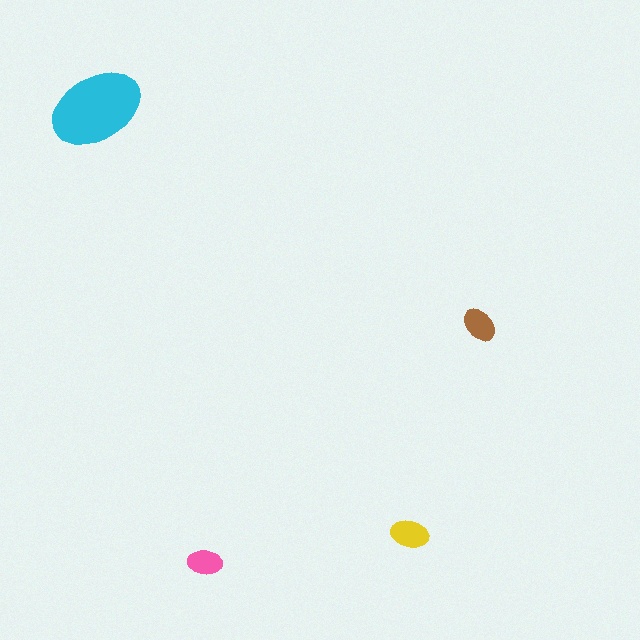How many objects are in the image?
There are 4 objects in the image.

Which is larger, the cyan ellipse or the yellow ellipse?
The cyan one.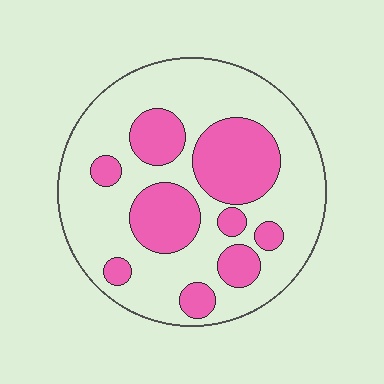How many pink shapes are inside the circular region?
9.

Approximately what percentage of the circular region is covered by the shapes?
Approximately 30%.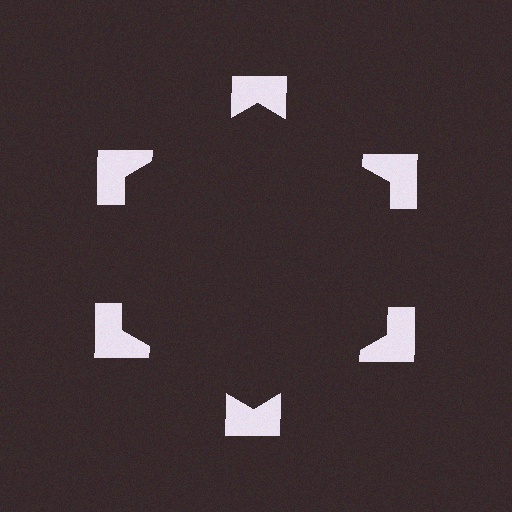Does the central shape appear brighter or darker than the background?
It typically appears slightly darker than the background, even though no actual brightness change is drawn.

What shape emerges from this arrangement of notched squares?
An illusory hexagon — its edges are inferred from the aligned wedge cuts in the notched squares, not physically drawn.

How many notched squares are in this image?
There are 6 — one at each vertex of the illusory hexagon.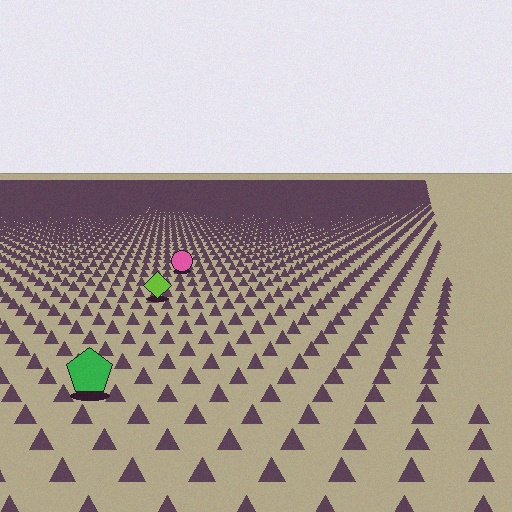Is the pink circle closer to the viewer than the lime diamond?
No. The lime diamond is closer — you can tell from the texture gradient: the ground texture is coarser near it.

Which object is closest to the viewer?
The green pentagon is closest. The texture marks near it are larger and more spread out.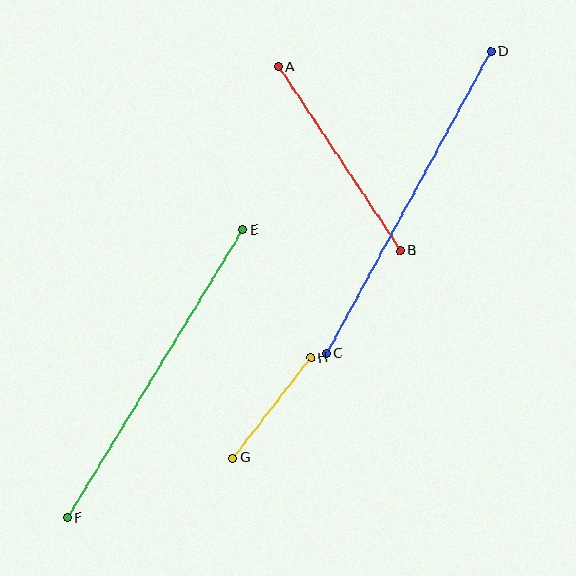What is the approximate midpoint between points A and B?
The midpoint is at approximately (339, 159) pixels.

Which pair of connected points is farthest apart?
Points C and D are farthest apart.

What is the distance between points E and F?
The distance is approximately 337 pixels.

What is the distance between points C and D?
The distance is approximately 344 pixels.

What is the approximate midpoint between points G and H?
The midpoint is at approximately (272, 408) pixels.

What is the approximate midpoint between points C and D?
The midpoint is at approximately (409, 203) pixels.